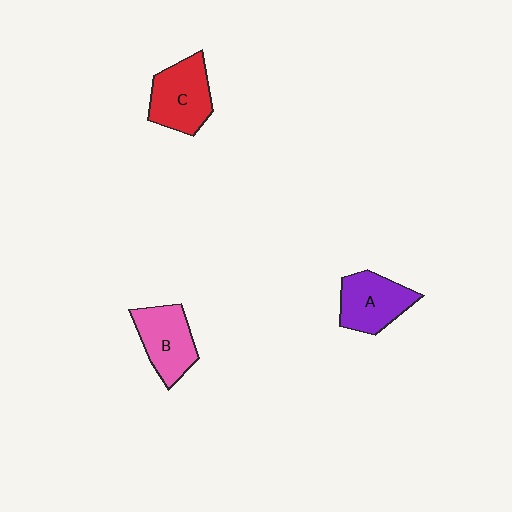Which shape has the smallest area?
Shape A (purple).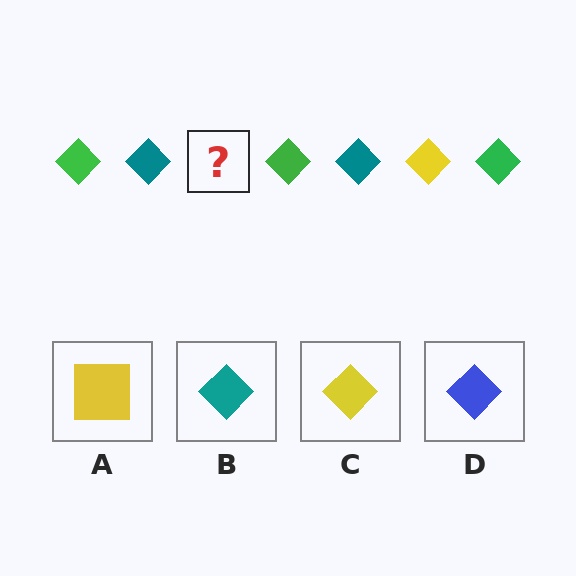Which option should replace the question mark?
Option C.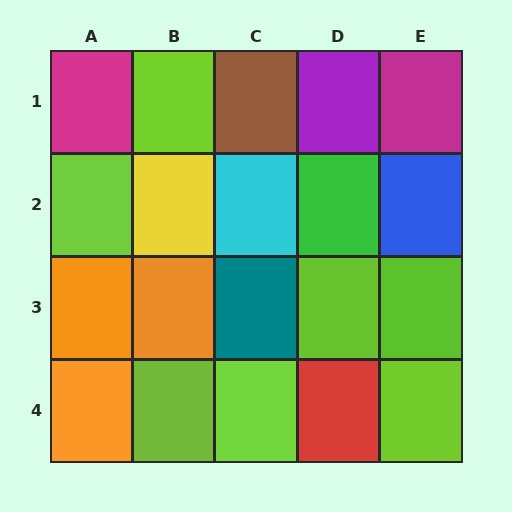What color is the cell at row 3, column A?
Orange.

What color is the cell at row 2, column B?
Yellow.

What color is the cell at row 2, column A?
Lime.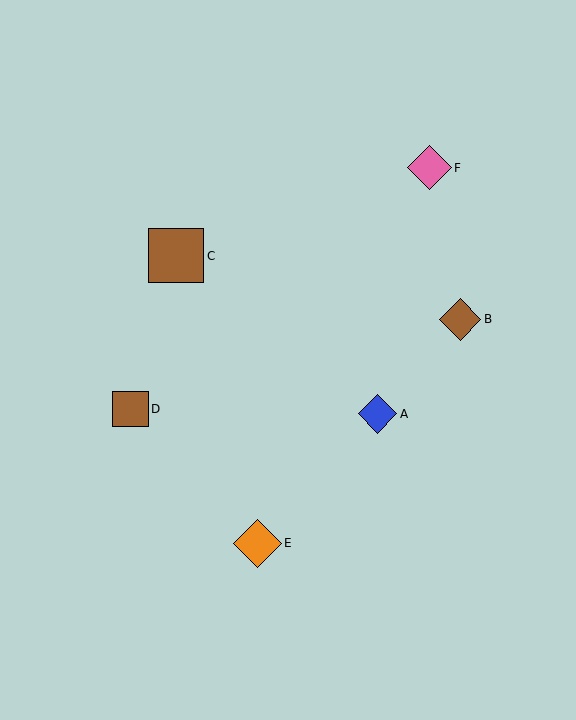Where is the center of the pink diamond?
The center of the pink diamond is at (429, 168).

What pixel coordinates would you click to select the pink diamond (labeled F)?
Click at (429, 168) to select the pink diamond F.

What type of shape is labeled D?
Shape D is a brown square.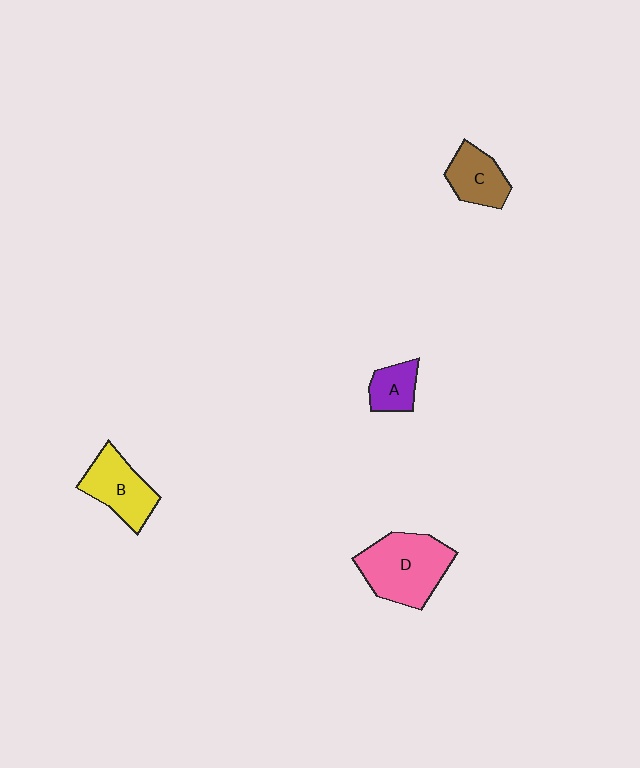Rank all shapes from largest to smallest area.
From largest to smallest: D (pink), B (yellow), C (brown), A (purple).